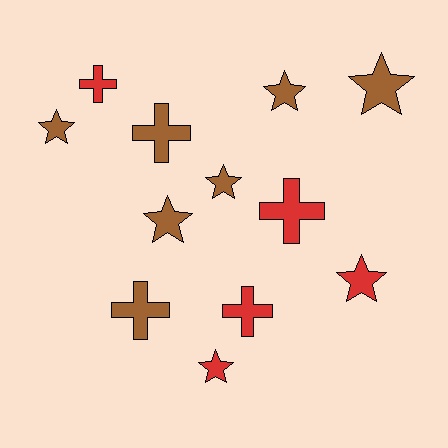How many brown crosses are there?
There are 2 brown crosses.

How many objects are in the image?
There are 12 objects.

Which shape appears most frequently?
Star, with 7 objects.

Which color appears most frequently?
Brown, with 7 objects.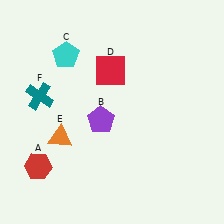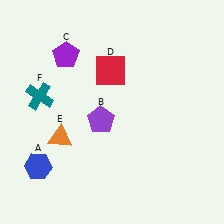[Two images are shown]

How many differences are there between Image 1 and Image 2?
There are 2 differences between the two images.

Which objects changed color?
A changed from red to blue. C changed from cyan to purple.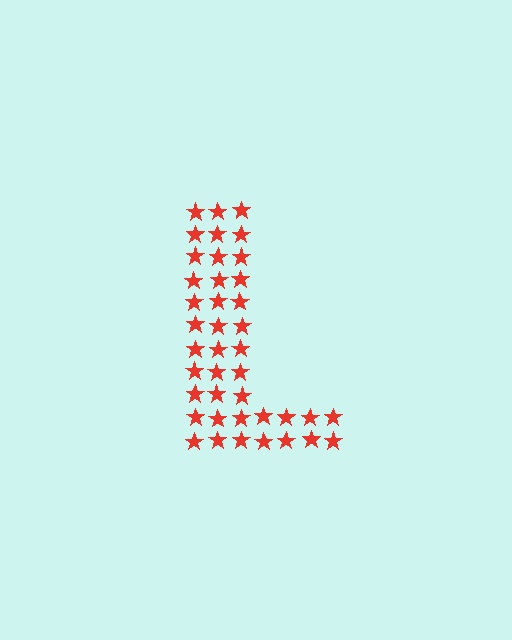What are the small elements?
The small elements are stars.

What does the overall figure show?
The overall figure shows the letter L.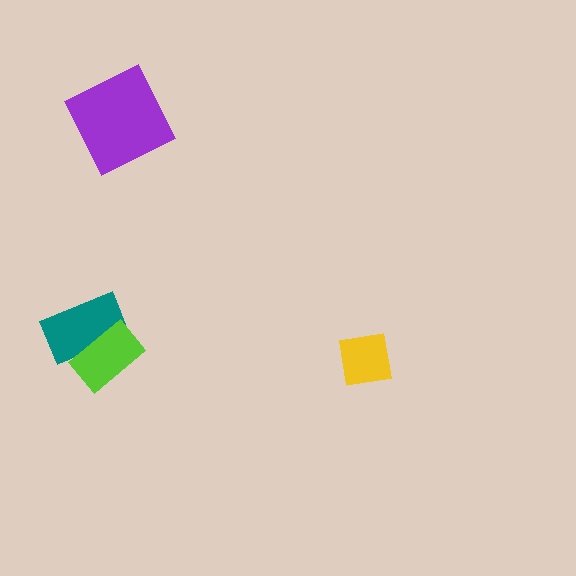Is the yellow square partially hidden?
No, no other shape covers it.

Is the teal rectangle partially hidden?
Yes, it is partially covered by another shape.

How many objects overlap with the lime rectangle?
1 object overlaps with the lime rectangle.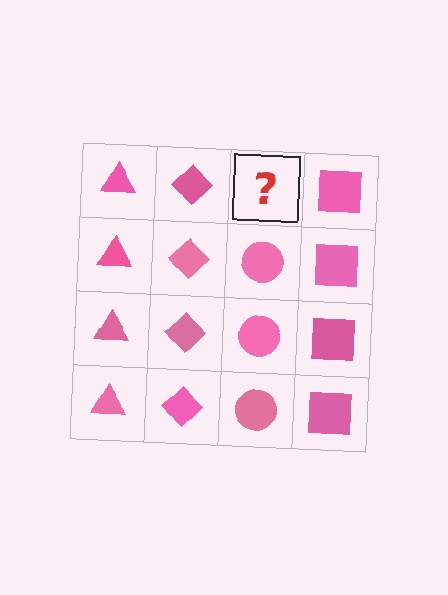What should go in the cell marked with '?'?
The missing cell should contain a pink circle.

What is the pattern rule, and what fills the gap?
The rule is that each column has a consistent shape. The gap should be filled with a pink circle.